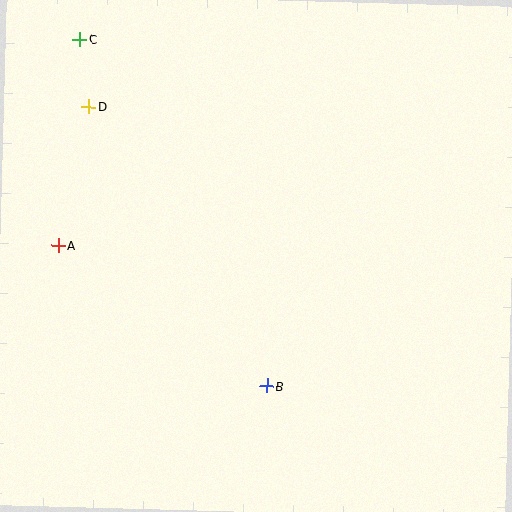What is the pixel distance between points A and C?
The distance between A and C is 207 pixels.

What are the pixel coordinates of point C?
Point C is at (80, 39).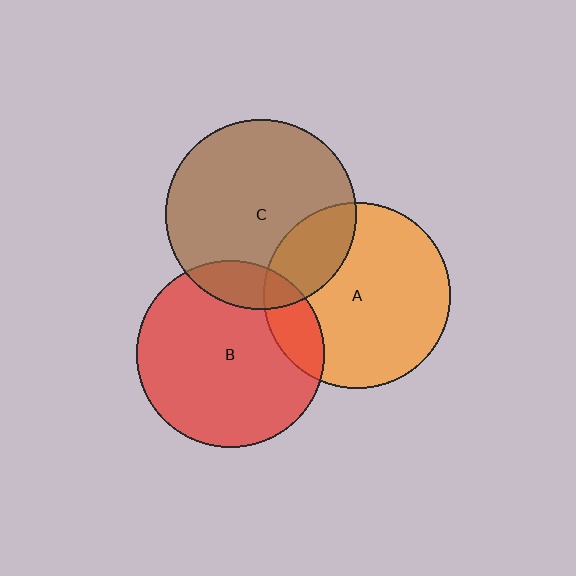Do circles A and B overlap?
Yes.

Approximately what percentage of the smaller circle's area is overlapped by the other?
Approximately 15%.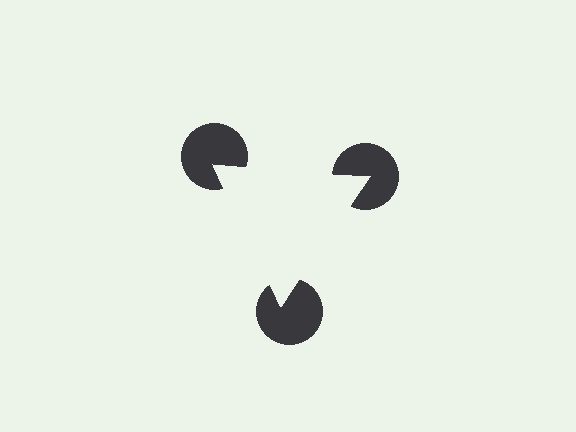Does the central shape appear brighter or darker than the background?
It typically appears slightly brighter than the background, even though no actual brightness change is drawn.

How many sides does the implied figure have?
3 sides.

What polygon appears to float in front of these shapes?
An illusory triangle — its edges are inferred from the aligned wedge cuts in the pac-man discs, not physically drawn.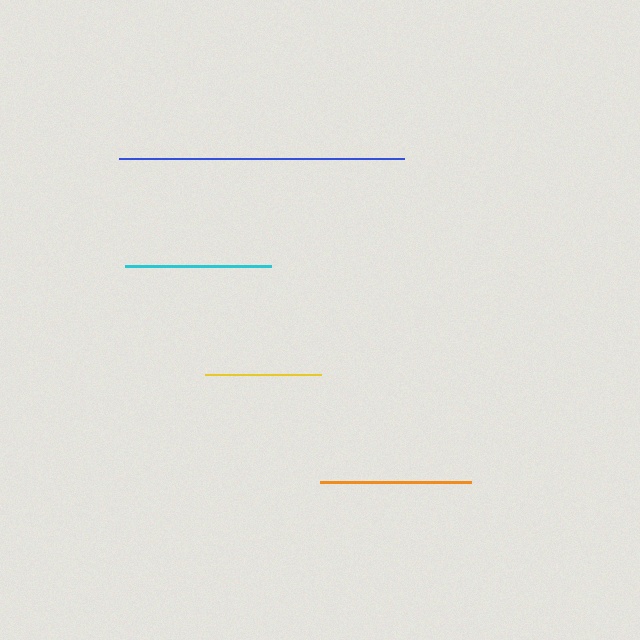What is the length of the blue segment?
The blue segment is approximately 285 pixels long.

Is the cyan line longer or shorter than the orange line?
The orange line is longer than the cyan line.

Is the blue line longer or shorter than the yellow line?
The blue line is longer than the yellow line.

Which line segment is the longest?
The blue line is the longest at approximately 285 pixels.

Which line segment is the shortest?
The yellow line is the shortest at approximately 116 pixels.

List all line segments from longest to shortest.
From longest to shortest: blue, orange, cyan, yellow.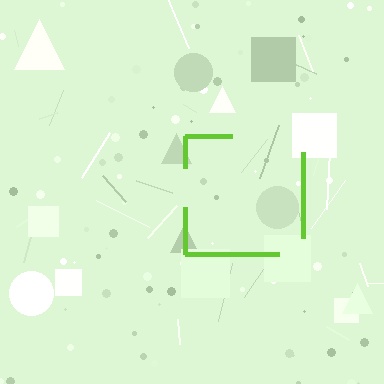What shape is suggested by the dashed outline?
The dashed outline suggests a square.